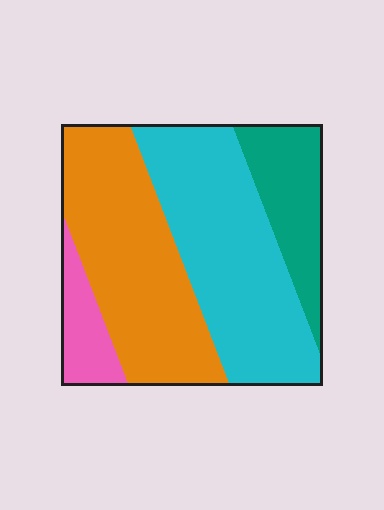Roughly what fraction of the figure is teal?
Teal takes up about one sixth (1/6) of the figure.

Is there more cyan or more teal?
Cyan.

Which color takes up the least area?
Pink, at roughly 10%.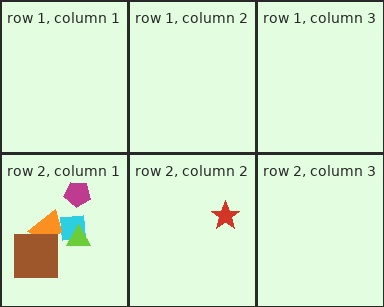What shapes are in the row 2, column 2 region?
The red star.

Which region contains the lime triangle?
The row 2, column 1 region.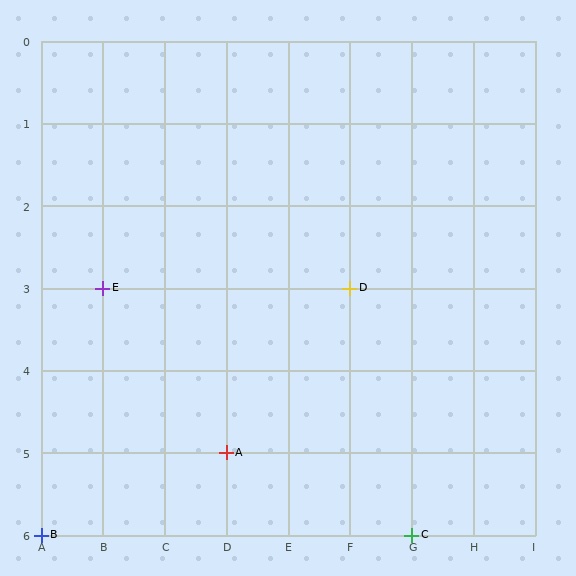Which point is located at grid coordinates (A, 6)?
Point B is at (A, 6).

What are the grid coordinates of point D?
Point D is at grid coordinates (F, 3).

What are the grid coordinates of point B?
Point B is at grid coordinates (A, 6).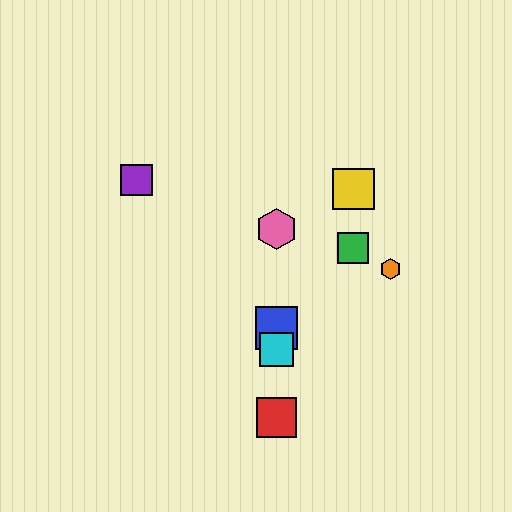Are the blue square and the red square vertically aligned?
Yes, both are at x≈277.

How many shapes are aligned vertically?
4 shapes (the red square, the blue square, the cyan square, the pink hexagon) are aligned vertically.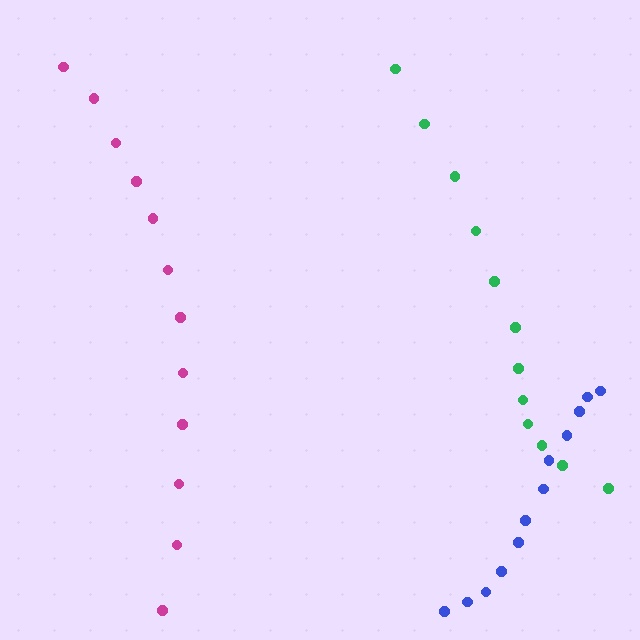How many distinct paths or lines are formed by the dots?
There are 3 distinct paths.